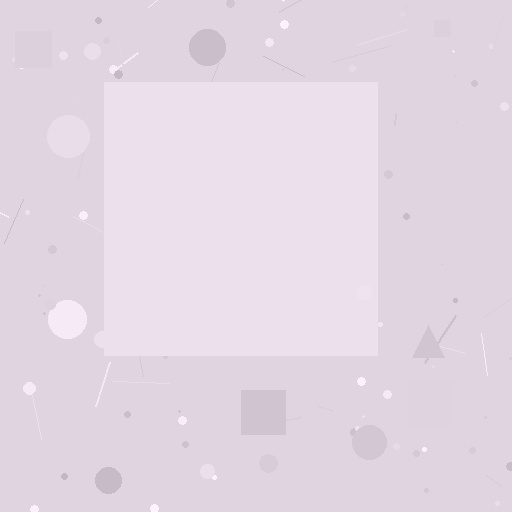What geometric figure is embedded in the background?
A square is embedded in the background.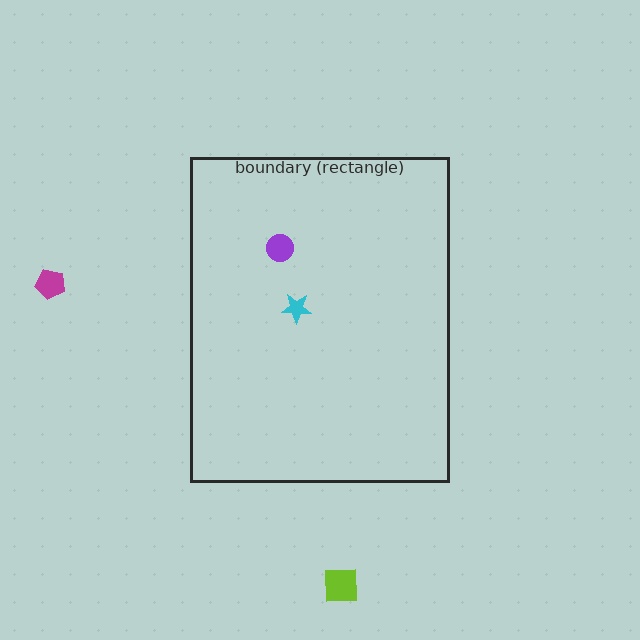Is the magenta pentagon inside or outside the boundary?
Outside.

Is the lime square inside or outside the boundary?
Outside.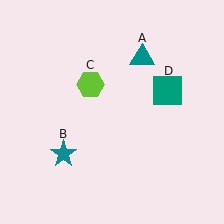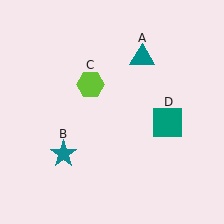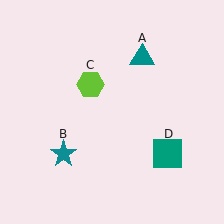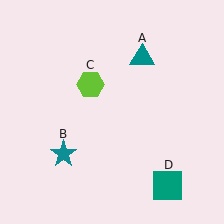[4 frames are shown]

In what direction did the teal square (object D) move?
The teal square (object D) moved down.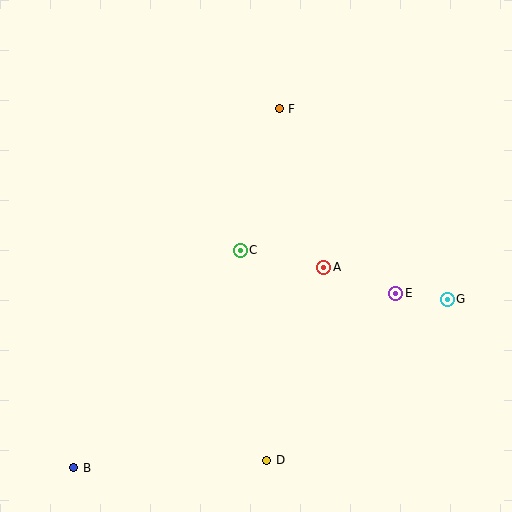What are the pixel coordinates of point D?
Point D is at (267, 460).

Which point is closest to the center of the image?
Point C at (240, 250) is closest to the center.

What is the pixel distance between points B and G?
The distance between B and G is 410 pixels.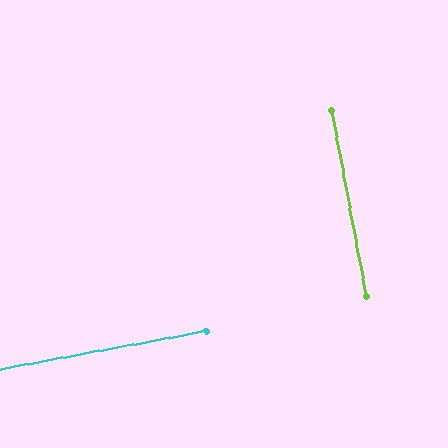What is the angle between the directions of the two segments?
Approximately 90 degrees.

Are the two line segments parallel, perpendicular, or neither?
Perpendicular — they meet at approximately 90°.